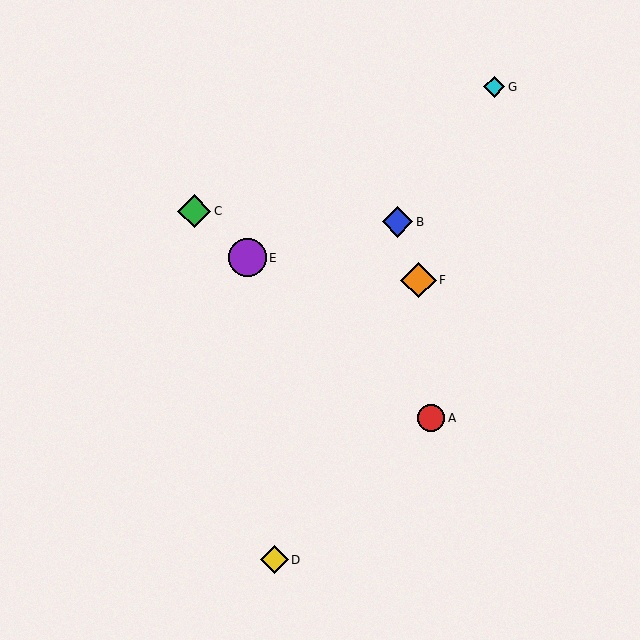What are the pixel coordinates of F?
Object F is at (418, 280).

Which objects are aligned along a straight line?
Objects A, C, E are aligned along a straight line.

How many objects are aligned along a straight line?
3 objects (A, C, E) are aligned along a straight line.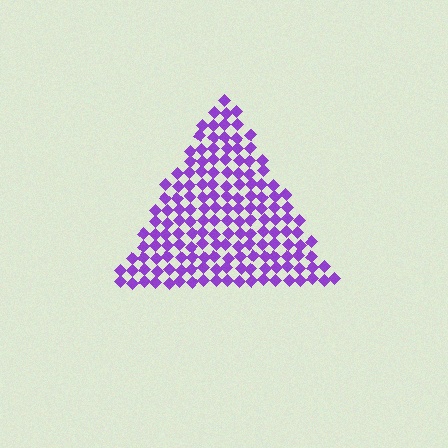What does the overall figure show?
The overall figure shows a triangle.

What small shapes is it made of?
It is made of small diamonds.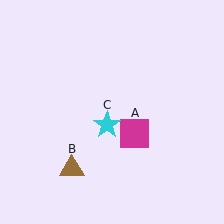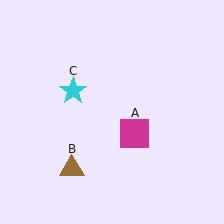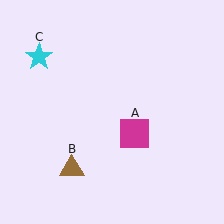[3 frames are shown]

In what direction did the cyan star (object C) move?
The cyan star (object C) moved up and to the left.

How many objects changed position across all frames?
1 object changed position: cyan star (object C).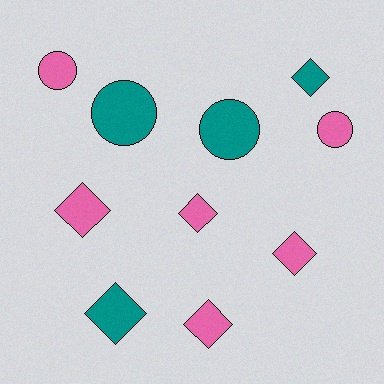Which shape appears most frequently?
Diamond, with 6 objects.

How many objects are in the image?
There are 10 objects.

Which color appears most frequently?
Pink, with 6 objects.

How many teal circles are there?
There are 2 teal circles.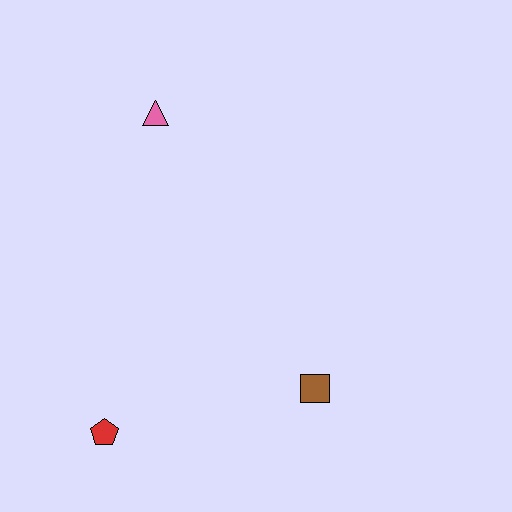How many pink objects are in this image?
There is 1 pink object.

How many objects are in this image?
There are 3 objects.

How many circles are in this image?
There are no circles.